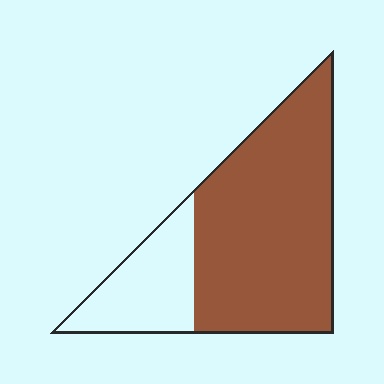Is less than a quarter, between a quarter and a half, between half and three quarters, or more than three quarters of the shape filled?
Between half and three quarters.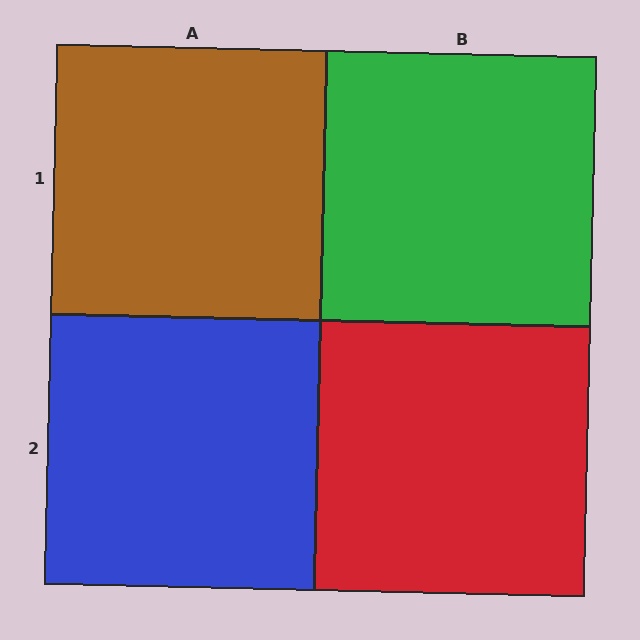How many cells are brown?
1 cell is brown.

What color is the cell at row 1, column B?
Green.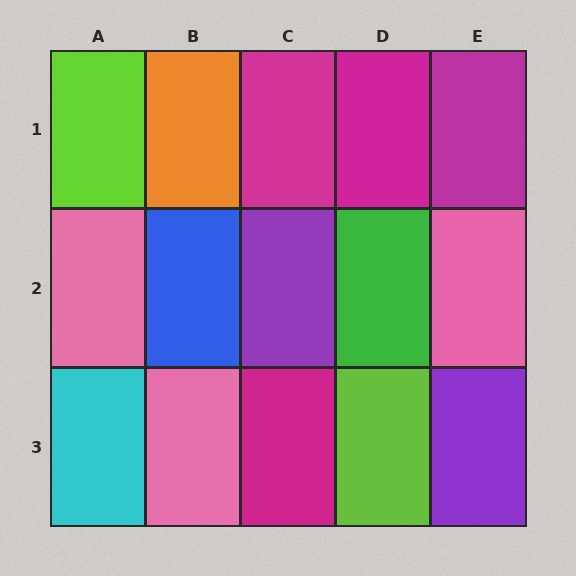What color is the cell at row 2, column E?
Pink.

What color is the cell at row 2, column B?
Blue.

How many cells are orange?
1 cell is orange.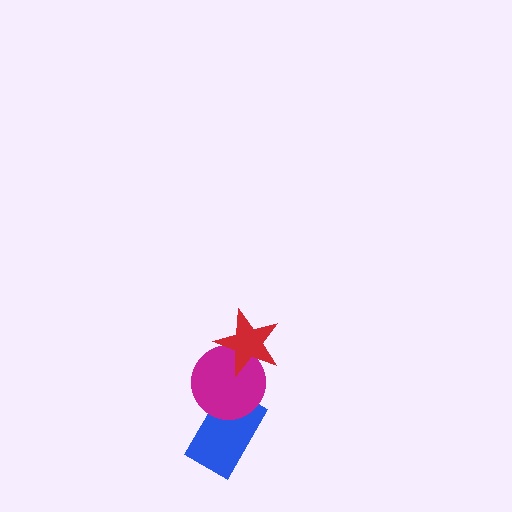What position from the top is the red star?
The red star is 1st from the top.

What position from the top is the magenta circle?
The magenta circle is 2nd from the top.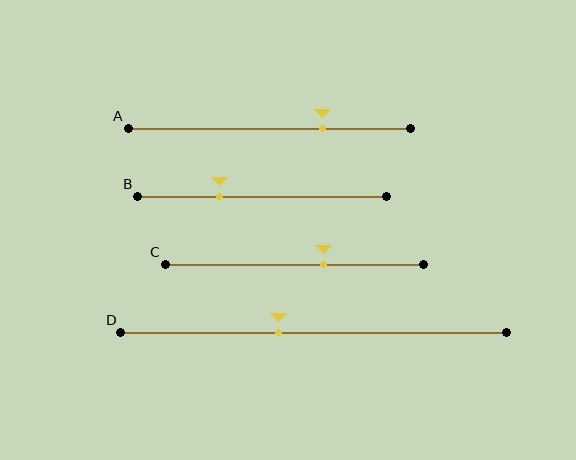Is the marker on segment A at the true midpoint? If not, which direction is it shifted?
No, the marker on segment A is shifted to the right by about 19% of the segment length.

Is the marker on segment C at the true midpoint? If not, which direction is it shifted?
No, the marker on segment C is shifted to the right by about 11% of the segment length.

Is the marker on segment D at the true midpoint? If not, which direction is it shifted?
No, the marker on segment D is shifted to the left by about 9% of the segment length.